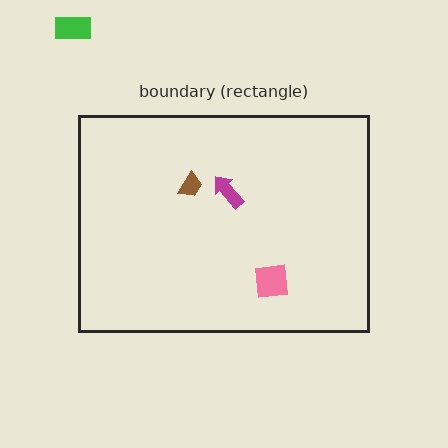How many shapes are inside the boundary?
3 inside, 1 outside.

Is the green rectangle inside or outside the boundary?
Outside.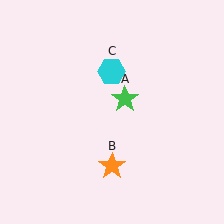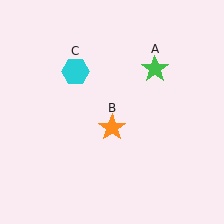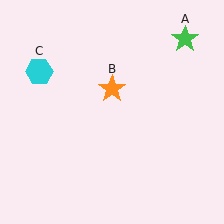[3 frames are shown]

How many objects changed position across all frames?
3 objects changed position: green star (object A), orange star (object B), cyan hexagon (object C).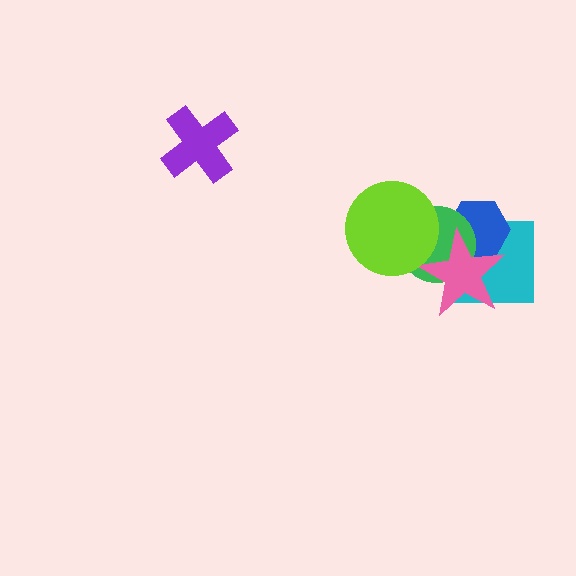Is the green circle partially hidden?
Yes, it is partially covered by another shape.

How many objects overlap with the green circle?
4 objects overlap with the green circle.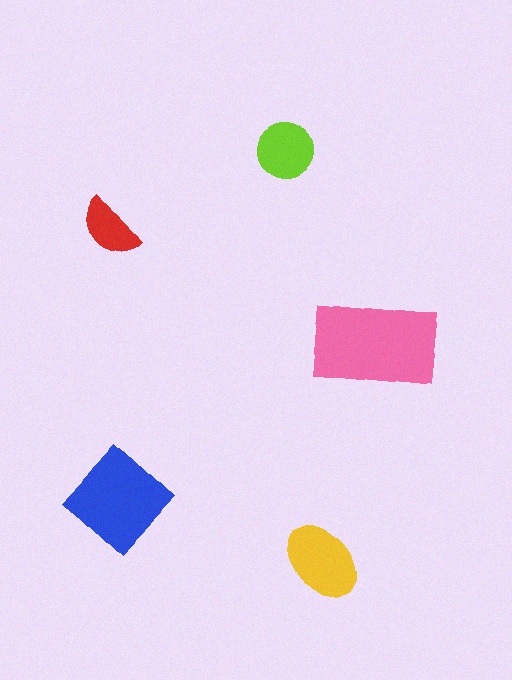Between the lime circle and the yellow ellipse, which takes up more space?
The yellow ellipse.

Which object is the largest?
The pink rectangle.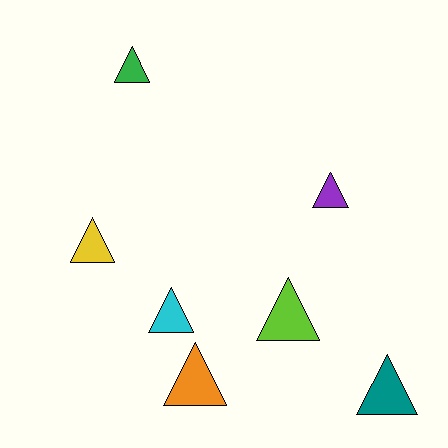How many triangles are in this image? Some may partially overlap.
There are 7 triangles.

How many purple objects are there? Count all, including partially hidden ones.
There is 1 purple object.